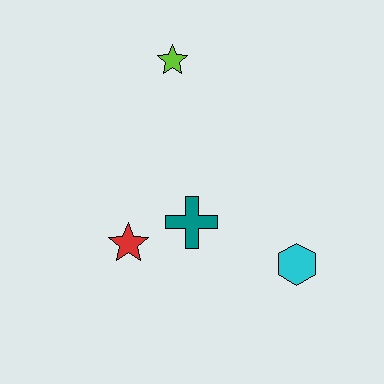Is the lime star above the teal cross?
Yes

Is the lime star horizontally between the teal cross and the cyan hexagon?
No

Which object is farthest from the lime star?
The cyan hexagon is farthest from the lime star.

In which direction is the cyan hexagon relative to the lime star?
The cyan hexagon is below the lime star.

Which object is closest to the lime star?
The teal cross is closest to the lime star.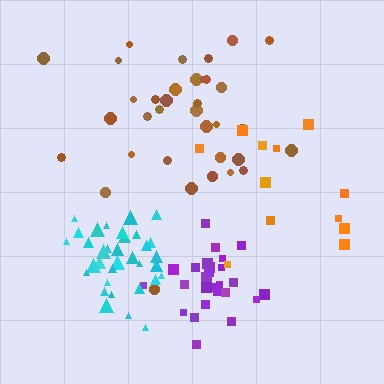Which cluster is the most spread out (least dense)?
Orange.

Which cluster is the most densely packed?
Cyan.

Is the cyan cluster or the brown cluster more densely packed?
Cyan.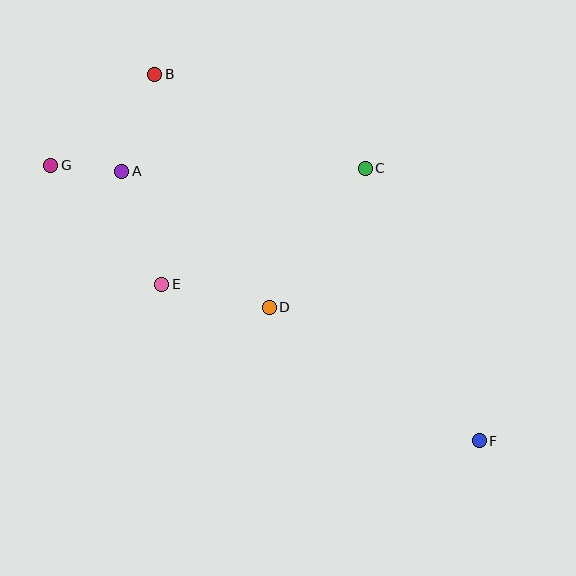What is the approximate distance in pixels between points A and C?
The distance between A and C is approximately 244 pixels.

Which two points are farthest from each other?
Points F and G are farthest from each other.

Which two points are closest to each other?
Points A and G are closest to each other.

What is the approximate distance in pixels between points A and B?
The distance between A and B is approximately 102 pixels.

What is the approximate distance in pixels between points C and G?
The distance between C and G is approximately 315 pixels.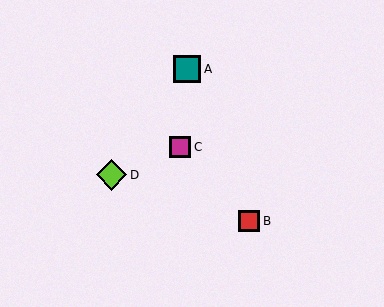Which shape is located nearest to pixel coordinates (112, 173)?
The lime diamond (labeled D) at (112, 175) is nearest to that location.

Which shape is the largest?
The lime diamond (labeled D) is the largest.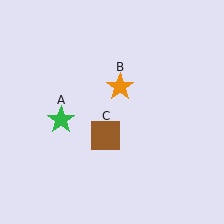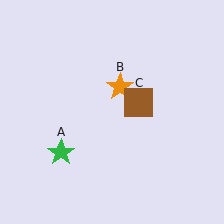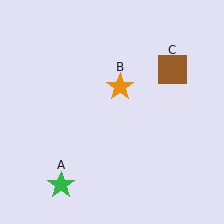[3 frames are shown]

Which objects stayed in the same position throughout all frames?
Orange star (object B) remained stationary.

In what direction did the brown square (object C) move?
The brown square (object C) moved up and to the right.